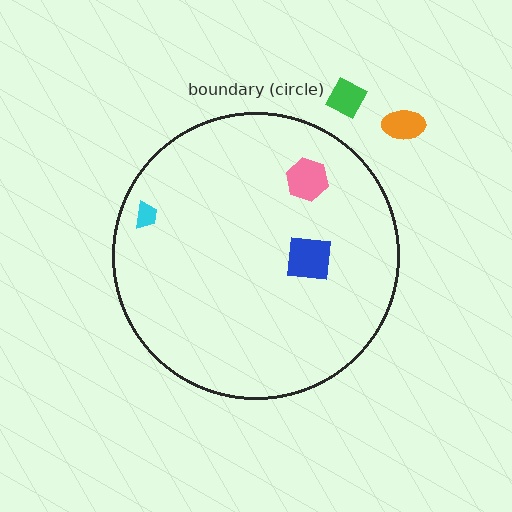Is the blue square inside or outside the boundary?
Inside.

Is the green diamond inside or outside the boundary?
Outside.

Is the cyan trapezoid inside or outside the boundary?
Inside.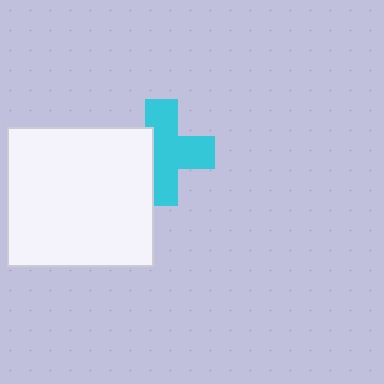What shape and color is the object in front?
The object in front is a white rectangle.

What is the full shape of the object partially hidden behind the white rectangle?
The partially hidden object is a cyan cross.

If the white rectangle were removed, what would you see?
You would see the complete cyan cross.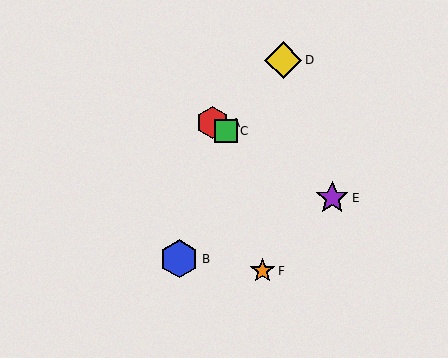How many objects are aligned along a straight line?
3 objects (A, C, E) are aligned along a straight line.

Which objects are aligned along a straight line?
Objects A, C, E are aligned along a straight line.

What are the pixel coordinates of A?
Object A is at (213, 123).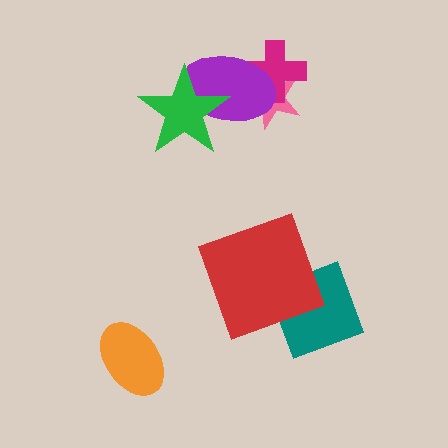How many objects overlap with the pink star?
2 objects overlap with the pink star.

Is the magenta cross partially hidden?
Yes, it is partially covered by another shape.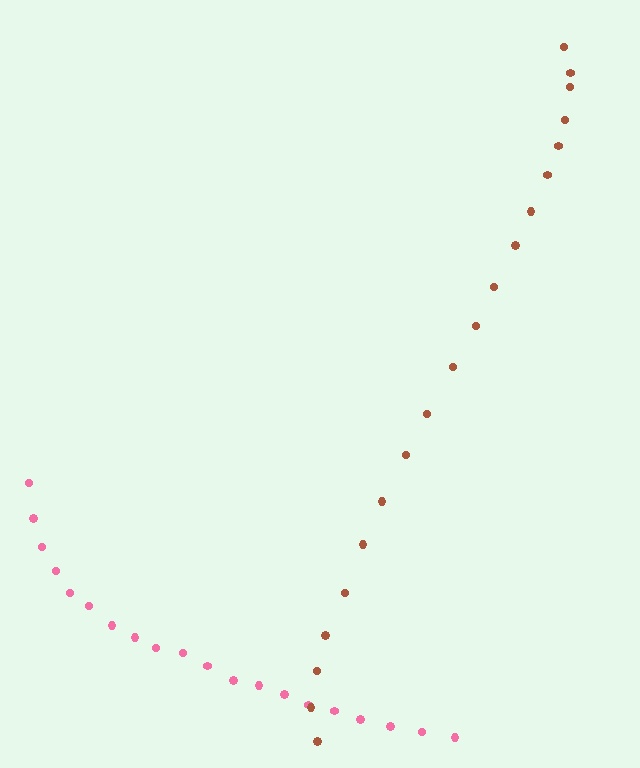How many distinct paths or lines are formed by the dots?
There are 2 distinct paths.